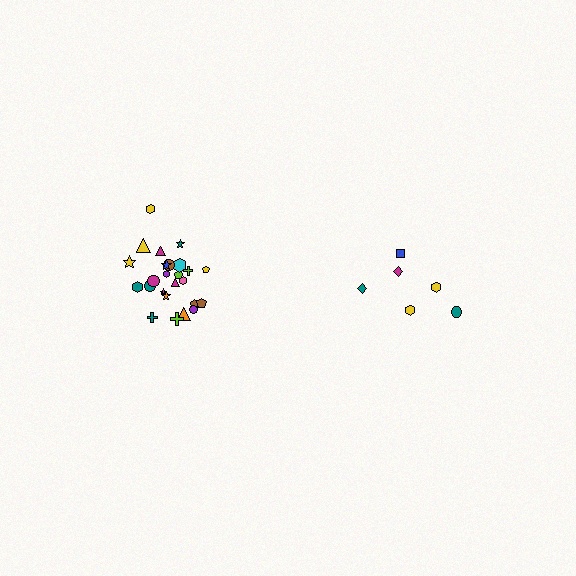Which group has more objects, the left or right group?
The left group.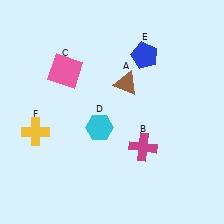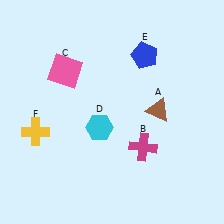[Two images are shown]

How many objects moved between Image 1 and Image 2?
1 object moved between the two images.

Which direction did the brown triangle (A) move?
The brown triangle (A) moved right.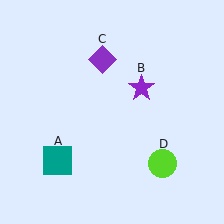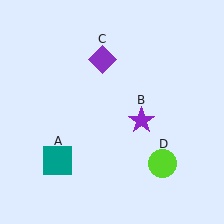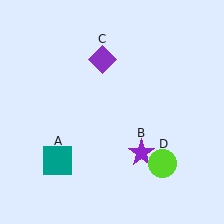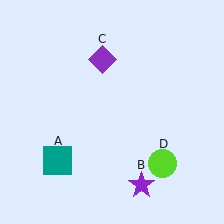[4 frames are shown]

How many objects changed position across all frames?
1 object changed position: purple star (object B).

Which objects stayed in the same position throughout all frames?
Teal square (object A) and purple diamond (object C) and lime circle (object D) remained stationary.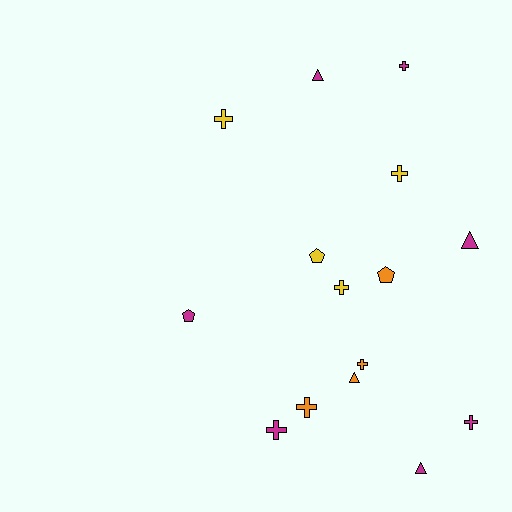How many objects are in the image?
There are 15 objects.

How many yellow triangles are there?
There are no yellow triangles.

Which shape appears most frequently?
Cross, with 8 objects.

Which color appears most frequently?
Magenta, with 7 objects.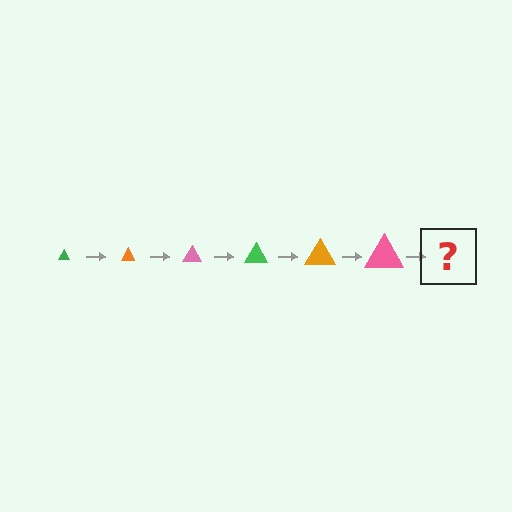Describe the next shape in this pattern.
It should be a green triangle, larger than the previous one.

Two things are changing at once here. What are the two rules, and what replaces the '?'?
The two rules are that the triangle grows larger each step and the color cycles through green, orange, and pink. The '?' should be a green triangle, larger than the previous one.